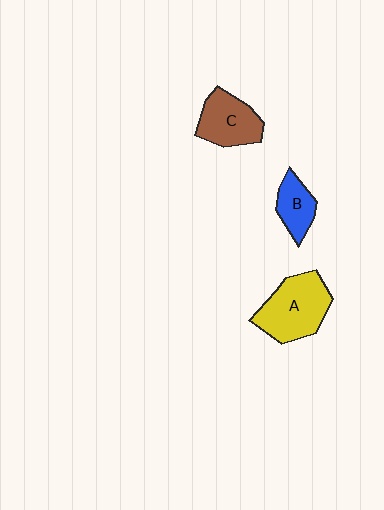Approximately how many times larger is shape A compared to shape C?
Approximately 1.3 times.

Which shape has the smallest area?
Shape B (blue).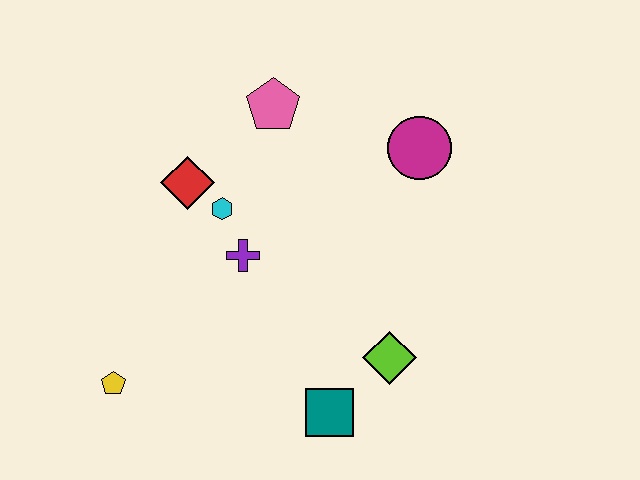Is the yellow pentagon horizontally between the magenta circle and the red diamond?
No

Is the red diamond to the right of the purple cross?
No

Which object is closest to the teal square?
The lime diamond is closest to the teal square.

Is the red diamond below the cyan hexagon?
No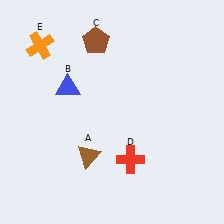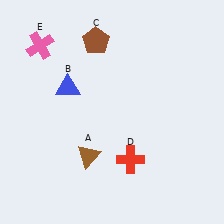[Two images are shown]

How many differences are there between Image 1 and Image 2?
There is 1 difference between the two images.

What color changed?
The cross (E) changed from orange in Image 1 to pink in Image 2.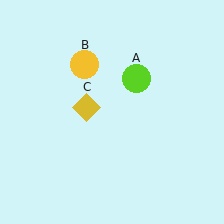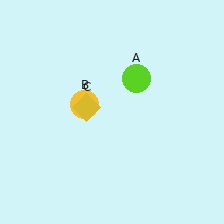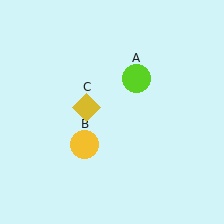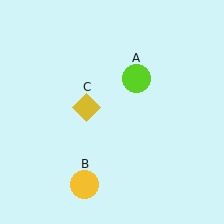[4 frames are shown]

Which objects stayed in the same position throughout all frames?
Lime circle (object A) and yellow diamond (object C) remained stationary.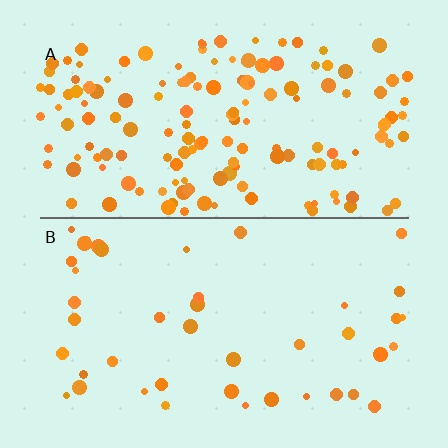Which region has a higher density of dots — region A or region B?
A (the top).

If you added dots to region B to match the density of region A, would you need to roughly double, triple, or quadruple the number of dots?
Approximately quadruple.